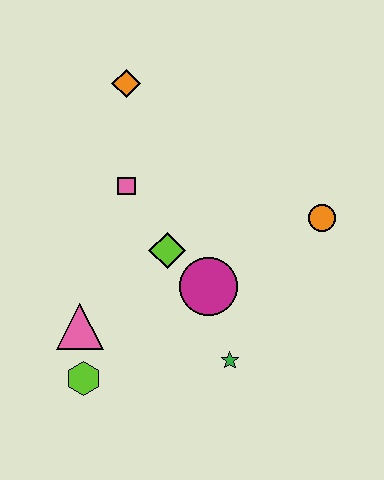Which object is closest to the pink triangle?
The lime hexagon is closest to the pink triangle.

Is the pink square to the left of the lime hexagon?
No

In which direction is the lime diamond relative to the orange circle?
The lime diamond is to the left of the orange circle.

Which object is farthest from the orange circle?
The lime hexagon is farthest from the orange circle.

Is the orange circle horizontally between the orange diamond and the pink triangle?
No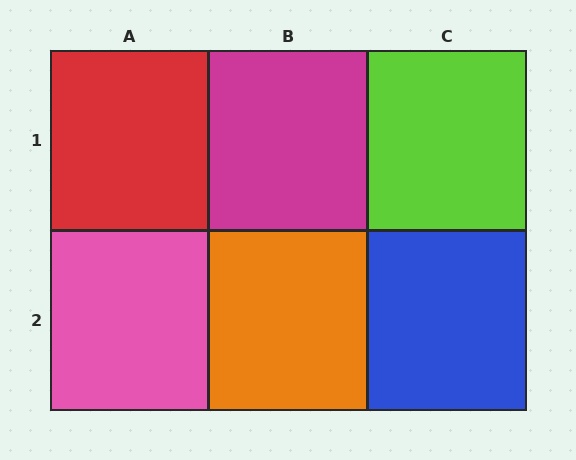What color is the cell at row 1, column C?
Lime.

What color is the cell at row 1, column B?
Magenta.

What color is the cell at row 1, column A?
Red.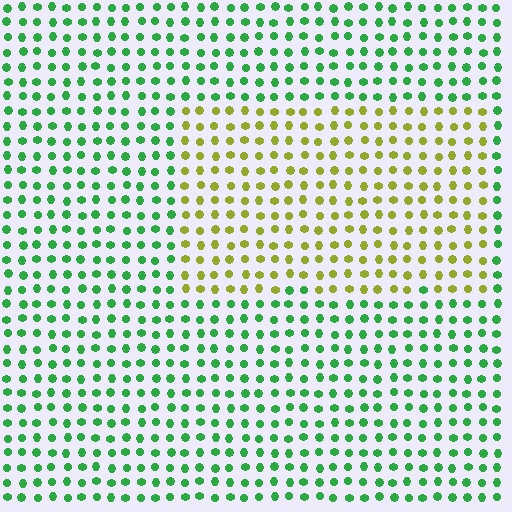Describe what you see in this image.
The image is filled with small green elements in a uniform arrangement. A rectangle-shaped region is visible where the elements are tinted to a slightly different hue, forming a subtle color boundary.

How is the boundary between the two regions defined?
The boundary is defined purely by a slight shift in hue (about 59 degrees). Spacing, size, and orientation are identical on both sides.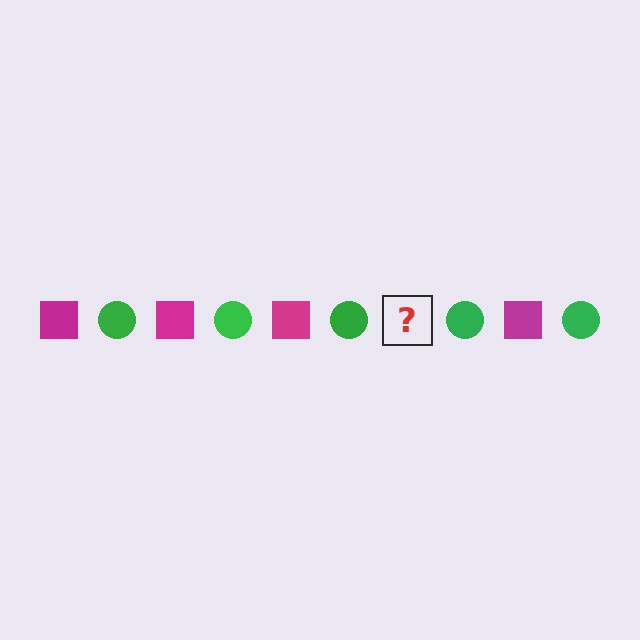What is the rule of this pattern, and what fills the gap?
The rule is that the pattern alternates between magenta square and green circle. The gap should be filled with a magenta square.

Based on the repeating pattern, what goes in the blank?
The blank should be a magenta square.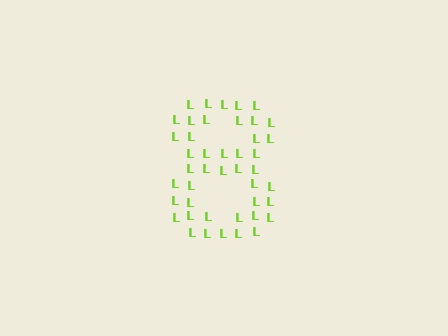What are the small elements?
The small elements are letter L's.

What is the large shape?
The large shape is the digit 8.